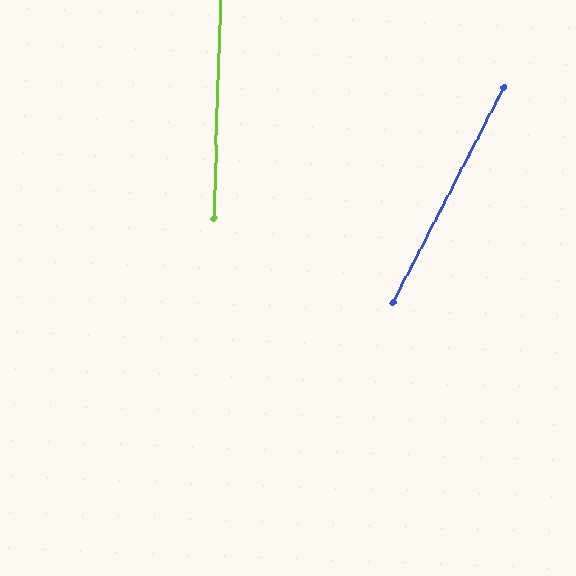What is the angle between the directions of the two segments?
Approximately 26 degrees.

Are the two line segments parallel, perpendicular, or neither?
Neither parallel nor perpendicular — they differ by about 26°.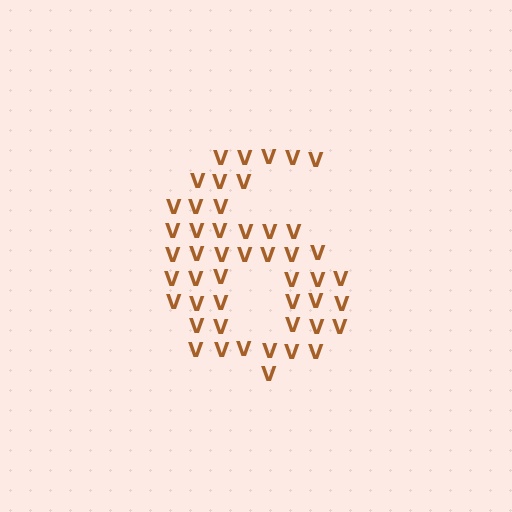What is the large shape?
The large shape is the digit 6.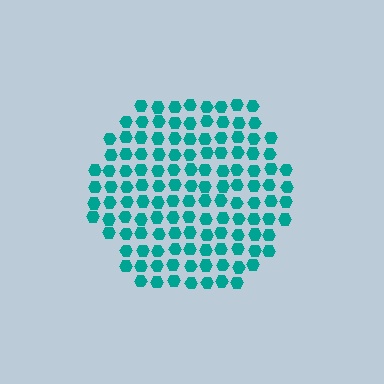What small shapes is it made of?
It is made of small hexagons.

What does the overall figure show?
The overall figure shows a hexagon.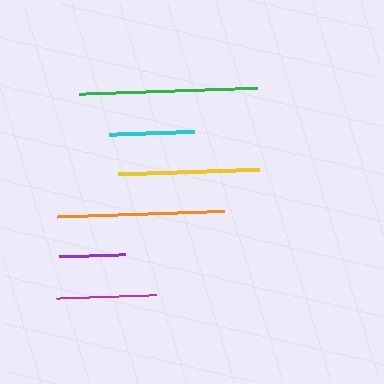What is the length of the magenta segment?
The magenta segment is approximately 100 pixels long.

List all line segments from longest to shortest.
From longest to shortest: green, orange, yellow, magenta, cyan, purple.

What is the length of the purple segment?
The purple segment is approximately 67 pixels long.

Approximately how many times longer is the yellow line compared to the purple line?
The yellow line is approximately 2.1 times the length of the purple line.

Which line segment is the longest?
The green line is the longest at approximately 178 pixels.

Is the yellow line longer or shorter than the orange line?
The orange line is longer than the yellow line.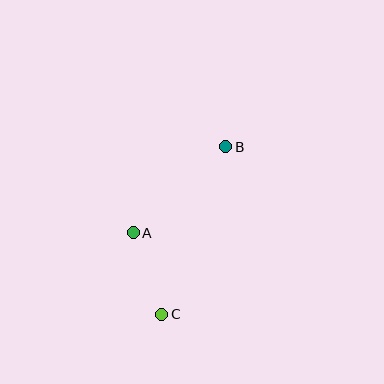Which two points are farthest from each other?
Points B and C are farthest from each other.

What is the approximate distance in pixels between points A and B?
The distance between A and B is approximately 126 pixels.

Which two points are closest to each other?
Points A and C are closest to each other.